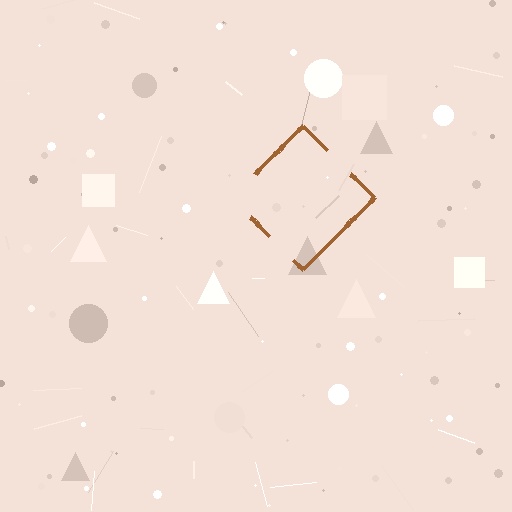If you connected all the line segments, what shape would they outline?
They would outline a diamond.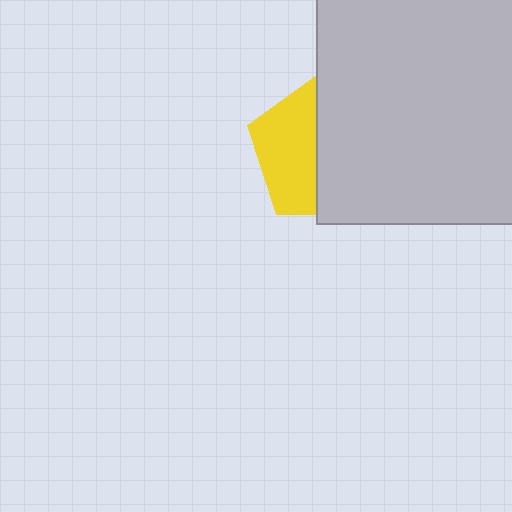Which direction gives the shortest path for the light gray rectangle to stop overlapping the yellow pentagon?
Moving right gives the shortest separation.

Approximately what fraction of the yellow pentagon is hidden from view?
Roughly 57% of the yellow pentagon is hidden behind the light gray rectangle.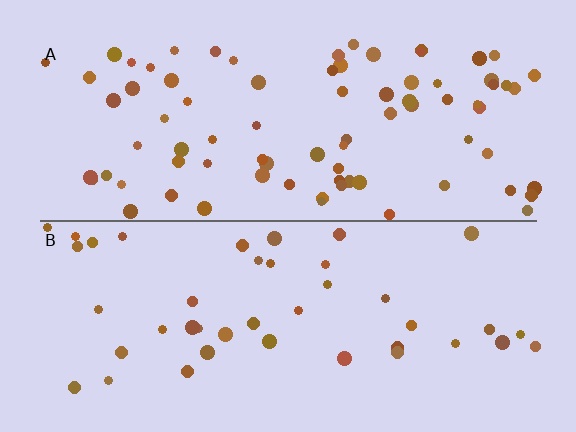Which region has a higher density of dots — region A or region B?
A (the top).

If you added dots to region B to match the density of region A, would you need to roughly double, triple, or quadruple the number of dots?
Approximately double.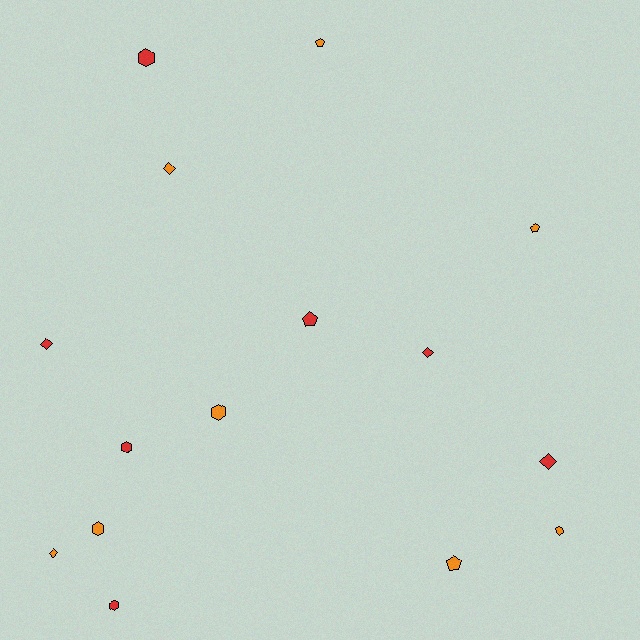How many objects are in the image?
There are 15 objects.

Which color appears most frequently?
Orange, with 8 objects.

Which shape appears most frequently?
Hexagon, with 6 objects.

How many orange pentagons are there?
There are 3 orange pentagons.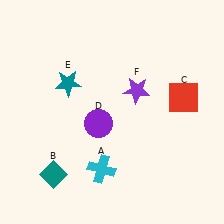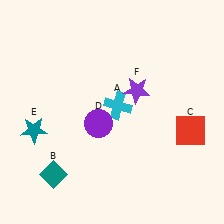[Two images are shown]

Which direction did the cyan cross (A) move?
The cyan cross (A) moved up.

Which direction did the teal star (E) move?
The teal star (E) moved down.